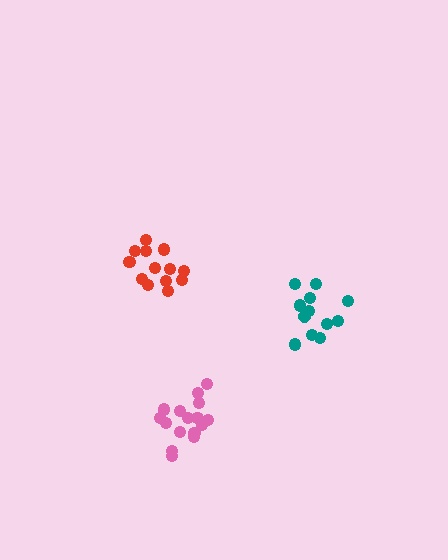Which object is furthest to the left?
The red cluster is leftmost.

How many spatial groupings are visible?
There are 3 spatial groupings.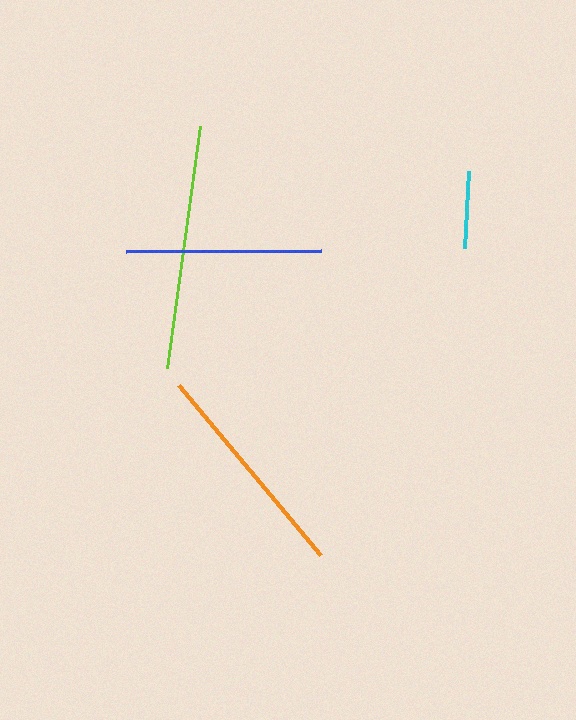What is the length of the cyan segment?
The cyan segment is approximately 77 pixels long.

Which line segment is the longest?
The lime line is the longest at approximately 244 pixels.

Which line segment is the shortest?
The cyan line is the shortest at approximately 77 pixels.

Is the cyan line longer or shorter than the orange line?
The orange line is longer than the cyan line.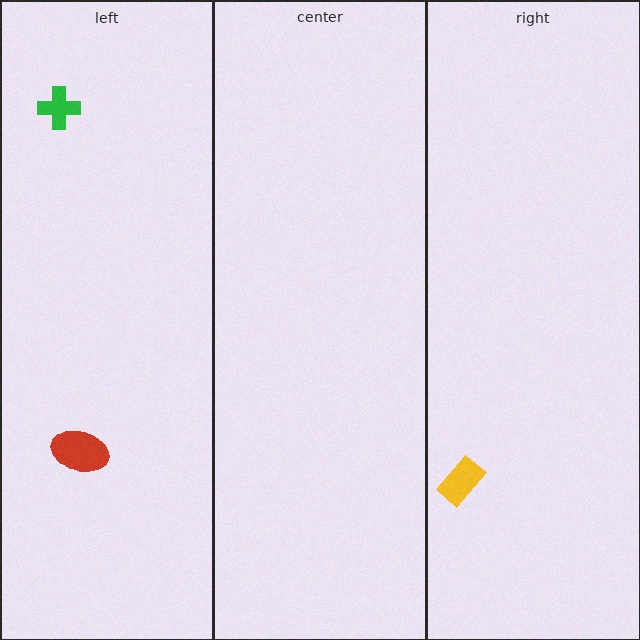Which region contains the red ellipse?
The left region.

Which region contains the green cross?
The left region.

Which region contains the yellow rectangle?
The right region.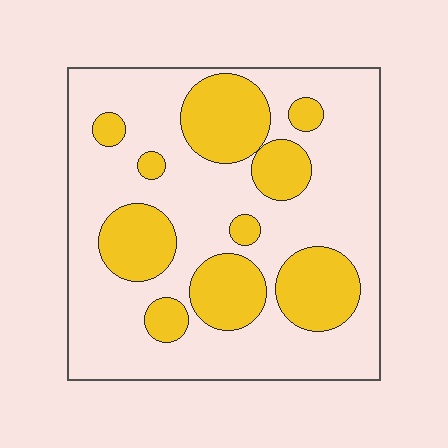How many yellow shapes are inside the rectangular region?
10.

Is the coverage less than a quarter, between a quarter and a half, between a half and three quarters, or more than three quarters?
Between a quarter and a half.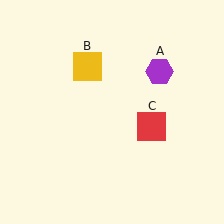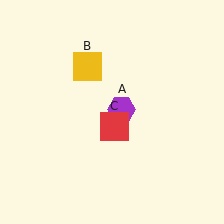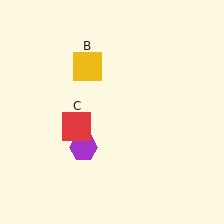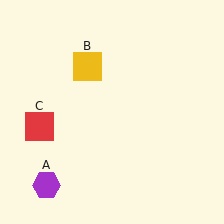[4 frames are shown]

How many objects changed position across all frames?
2 objects changed position: purple hexagon (object A), red square (object C).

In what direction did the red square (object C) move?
The red square (object C) moved left.